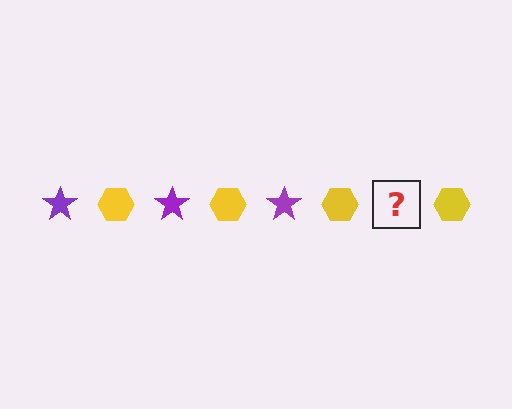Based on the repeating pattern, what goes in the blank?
The blank should be a purple star.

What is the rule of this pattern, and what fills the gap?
The rule is that the pattern alternates between purple star and yellow hexagon. The gap should be filled with a purple star.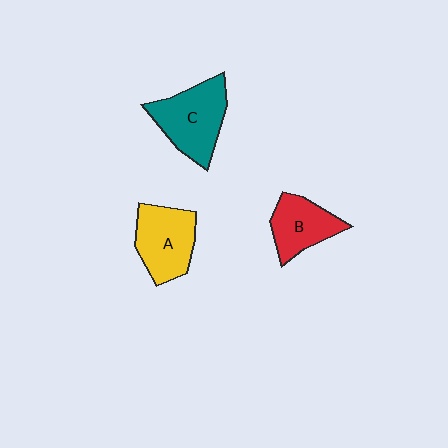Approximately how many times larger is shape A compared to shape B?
Approximately 1.2 times.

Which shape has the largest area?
Shape C (teal).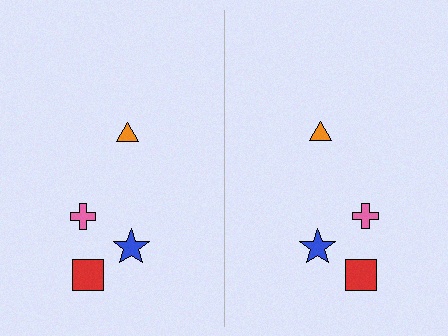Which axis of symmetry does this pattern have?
The pattern has a vertical axis of symmetry running through the center of the image.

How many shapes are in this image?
There are 8 shapes in this image.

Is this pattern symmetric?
Yes, this pattern has bilateral (reflection) symmetry.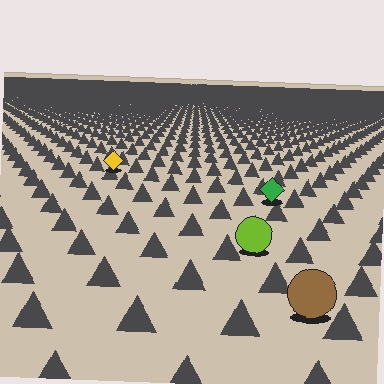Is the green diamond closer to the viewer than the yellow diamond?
Yes. The green diamond is closer — you can tell from the texture gradient: the ground texture is coarser near it.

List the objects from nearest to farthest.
From nearest to farthest: the brown circle, the lime circle, the green diamond, the yellow diamond.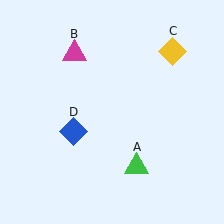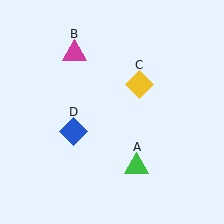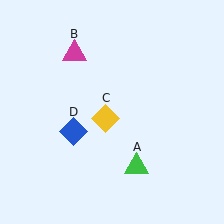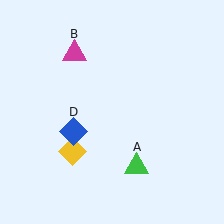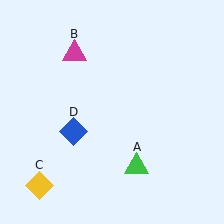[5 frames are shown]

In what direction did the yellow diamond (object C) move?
The yellow diamond (object C) moved down and to the left.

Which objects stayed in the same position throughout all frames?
Green triangle (object A) and magenta triangle (object B) and blue diamond (object D) remained stationary.